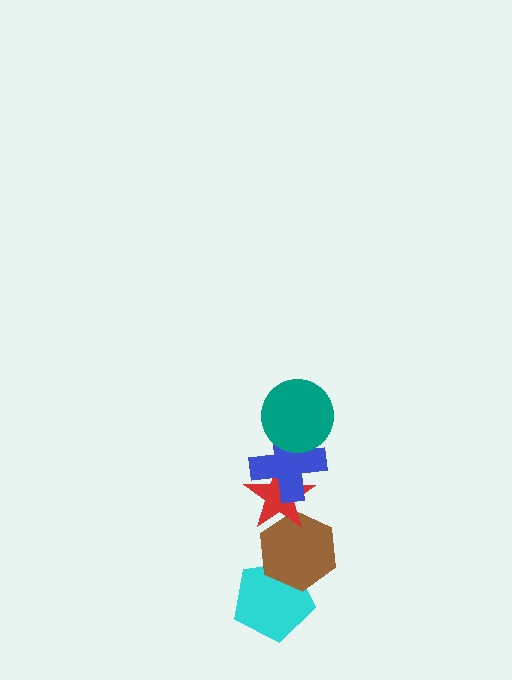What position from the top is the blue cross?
The blue cross is 2nd from the top.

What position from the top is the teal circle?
The teal circle is 1st from the top.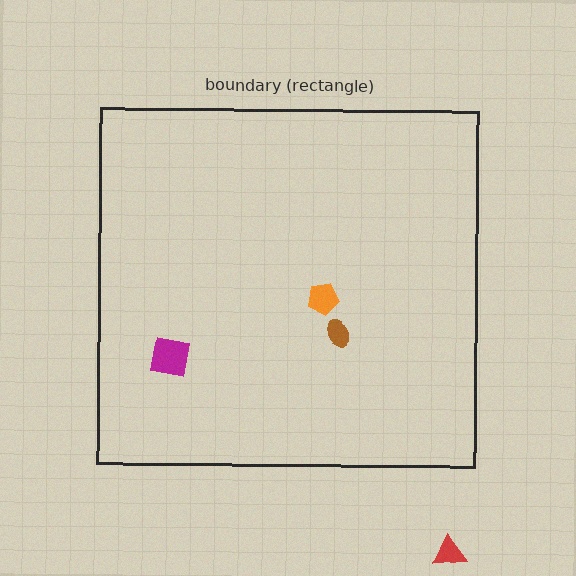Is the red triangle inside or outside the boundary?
Outside.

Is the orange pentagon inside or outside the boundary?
Inside.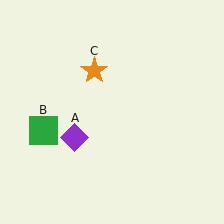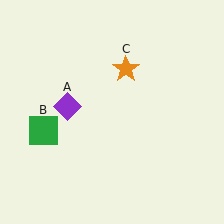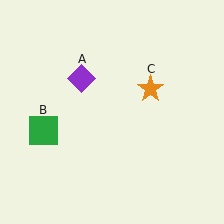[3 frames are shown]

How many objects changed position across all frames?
2 objects changed position: purple diamond (object A), orange star (object C).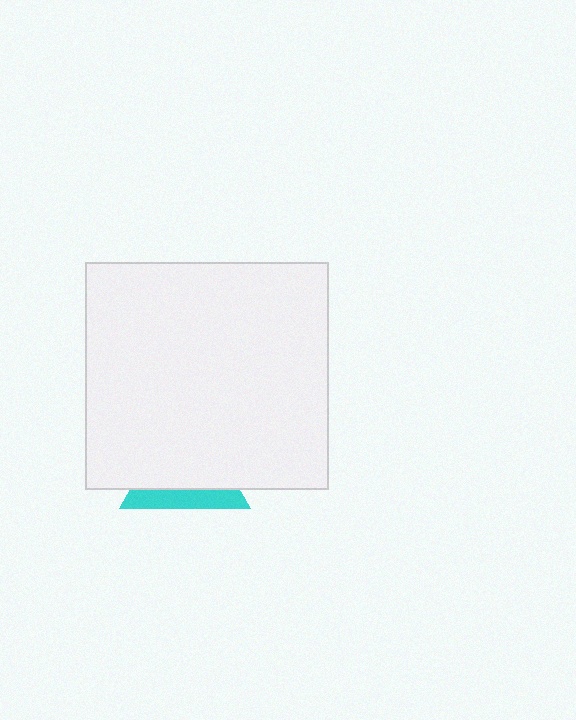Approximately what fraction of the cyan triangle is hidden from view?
Roughly 68% of the cyan triangle is hidden behind the white rectangle.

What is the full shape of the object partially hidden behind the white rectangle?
The partially hidden object is a cyan triangle.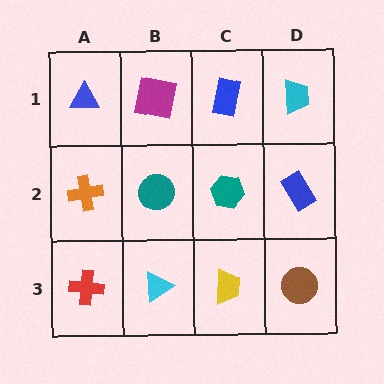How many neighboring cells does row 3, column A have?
2.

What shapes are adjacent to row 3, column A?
An orange cross (row 2, column A), a cyan triangle (row 3, column B).